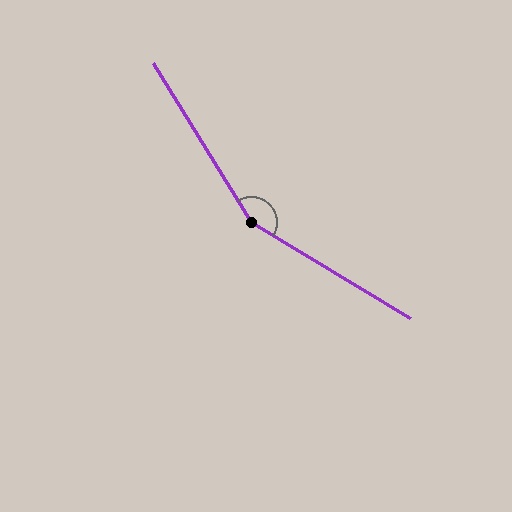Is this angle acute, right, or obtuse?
It is obtuse.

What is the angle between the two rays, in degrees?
Approximately 153 degrees.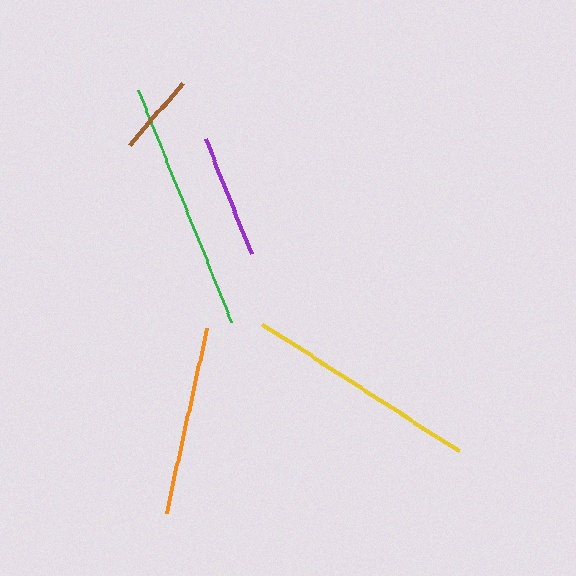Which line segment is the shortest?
The brown line is the shortest at approximately 82 pixels.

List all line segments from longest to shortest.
From longest to shortest: green, yellow, orange, purple, brown.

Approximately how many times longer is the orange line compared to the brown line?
The orange line is approximately 2.3 times the length of the brown line.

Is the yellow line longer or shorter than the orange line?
The yellow line is longer than the orange line.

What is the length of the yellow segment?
The yellow segment is approximately 235 pixels long.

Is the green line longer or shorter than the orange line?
The green line is longer than the orange line.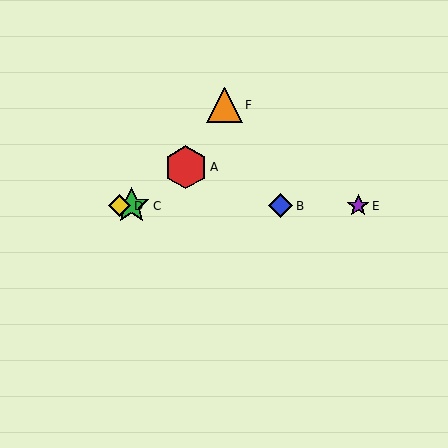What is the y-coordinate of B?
Object B is at y≈206.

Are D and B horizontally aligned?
Yes, both are at y≈206.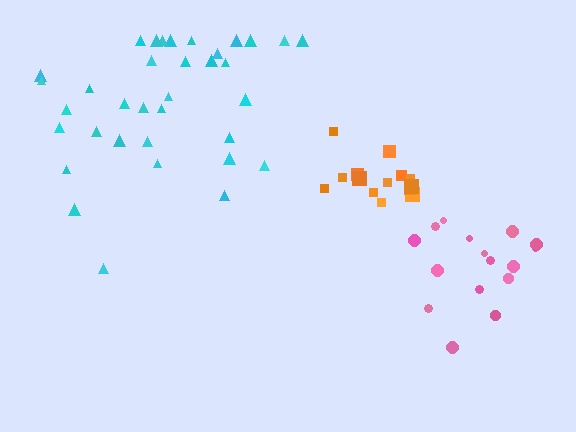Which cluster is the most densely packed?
Orange.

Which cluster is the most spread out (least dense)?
Cyan.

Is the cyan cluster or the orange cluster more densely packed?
Orange.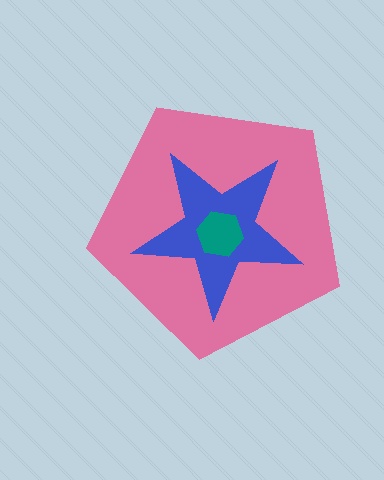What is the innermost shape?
The teal hexagon.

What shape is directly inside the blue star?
The teal hexagon.